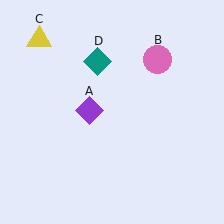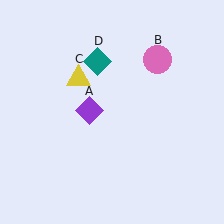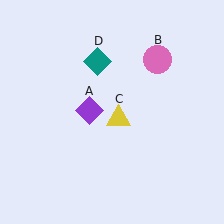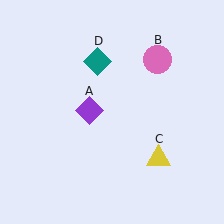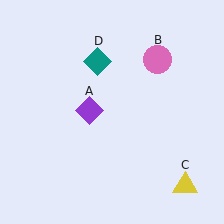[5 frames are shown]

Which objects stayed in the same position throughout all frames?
Purple diamond (object A) and pink circle (object B) and teal diamond (object D) remained stationary.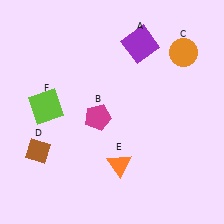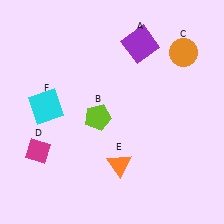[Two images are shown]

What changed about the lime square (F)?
In Image 1, F is lime. In Image 2, it changed to cyan.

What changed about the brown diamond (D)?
In Image 1, D is brown. In Image 2, it changed to magenta.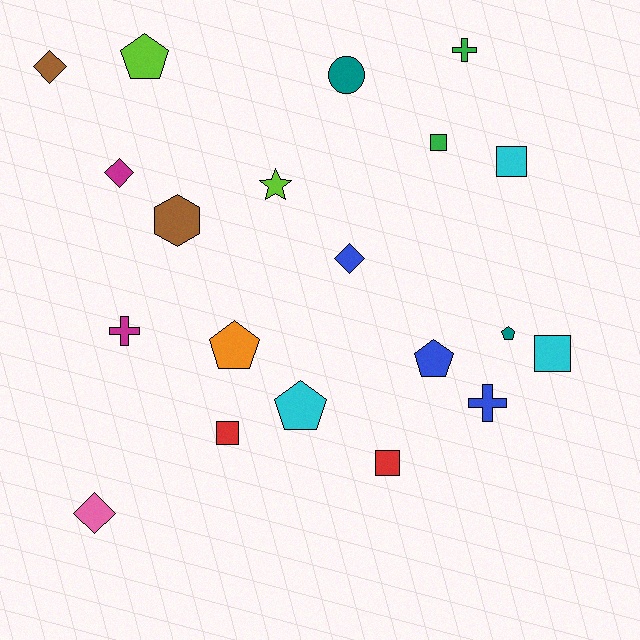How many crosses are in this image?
There are 3 crosses.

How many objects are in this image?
There are 20 objects.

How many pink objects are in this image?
There is 1 pink object.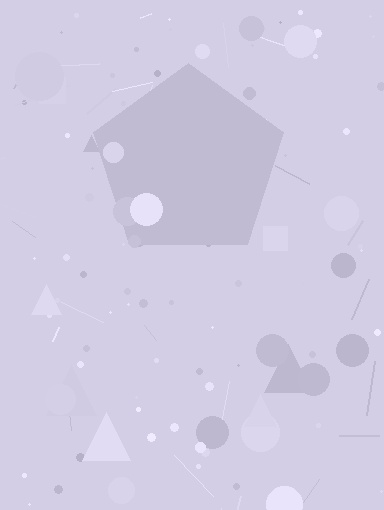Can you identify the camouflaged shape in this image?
The camouflaged shape is a pentagon.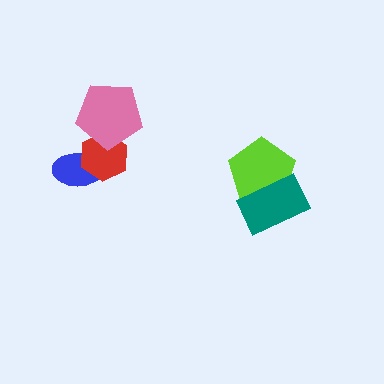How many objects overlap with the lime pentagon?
1 object overlaps with the lime pentagon.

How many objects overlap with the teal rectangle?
1 object overlaps with the teal rectangle.